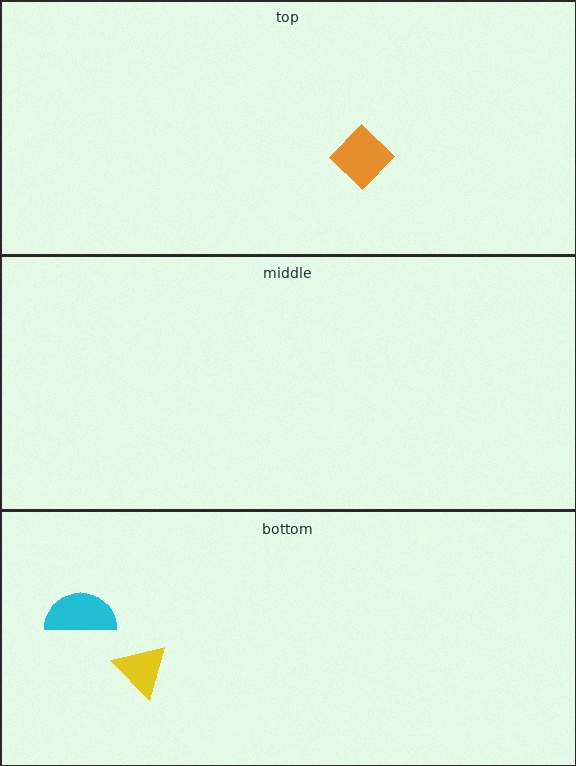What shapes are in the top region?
The orange diamond.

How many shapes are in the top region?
1.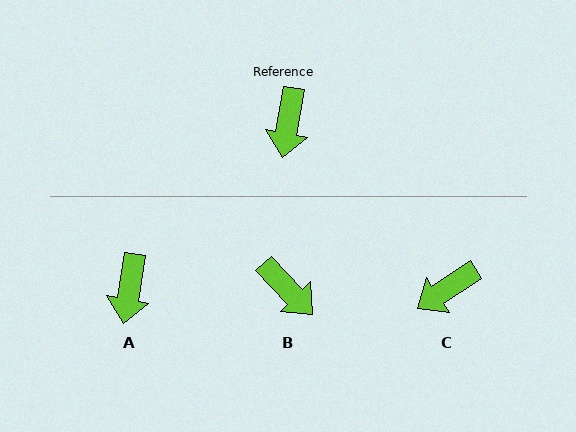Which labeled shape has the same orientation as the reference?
A.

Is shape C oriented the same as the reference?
No, it is off by about 46 degrees.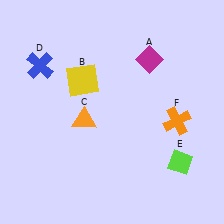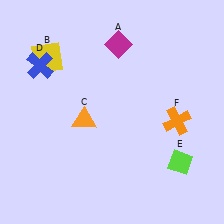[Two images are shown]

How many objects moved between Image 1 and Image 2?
2 objects moved between the two images.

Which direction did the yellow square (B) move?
The yellow square (B) moved left.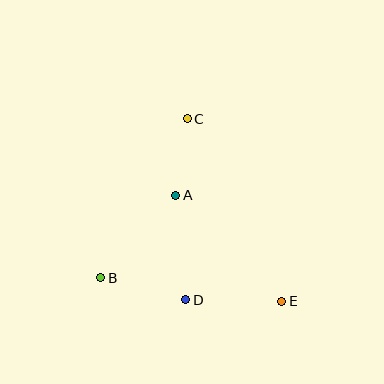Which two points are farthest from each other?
Points C and E are farthest from each other.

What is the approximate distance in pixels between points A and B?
The distance between A and B is approximately 112 pixels.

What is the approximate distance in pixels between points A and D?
The distance between A and D is approximately 105 pixels.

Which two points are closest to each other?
Points A and C are closest to each other.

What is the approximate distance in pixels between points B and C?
The distance between B and C is approximately 181 pixels.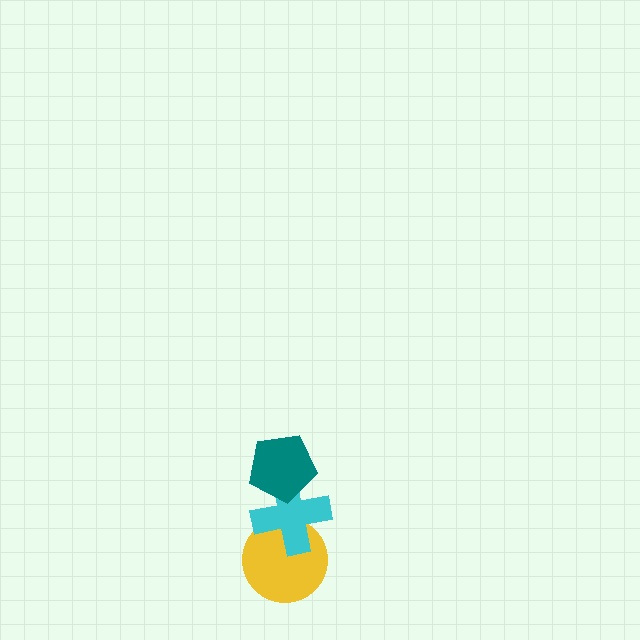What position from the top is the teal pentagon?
The teal pentagon is 1st from the top.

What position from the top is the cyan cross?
The cyan cross is 2nd from the top.